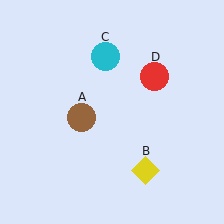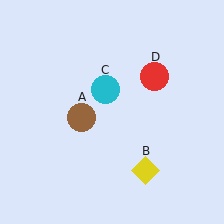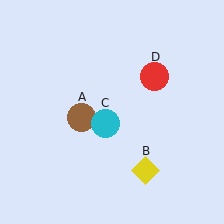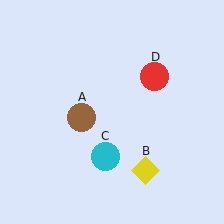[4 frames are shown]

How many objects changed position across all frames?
1 object changed position: cyan circle (object C).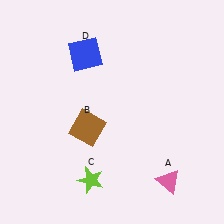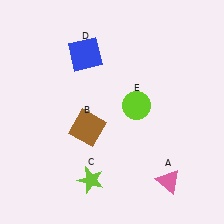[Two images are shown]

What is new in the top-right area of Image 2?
A lime circle (E) was added in the top-right area of Image 2.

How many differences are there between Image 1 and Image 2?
There is 1 difference between the two images.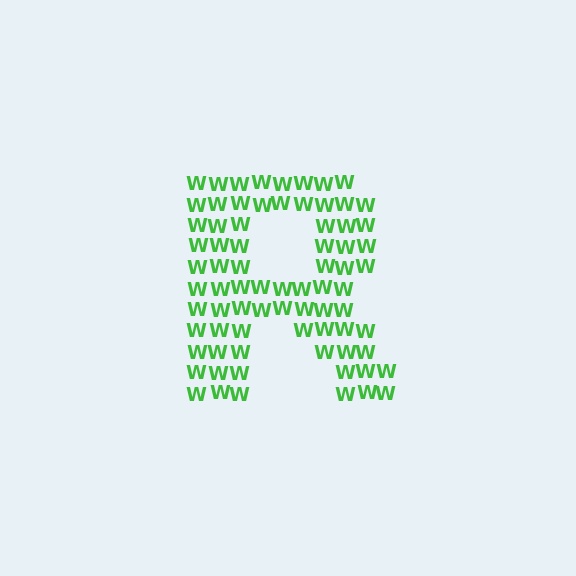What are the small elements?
The small elements are letter W's.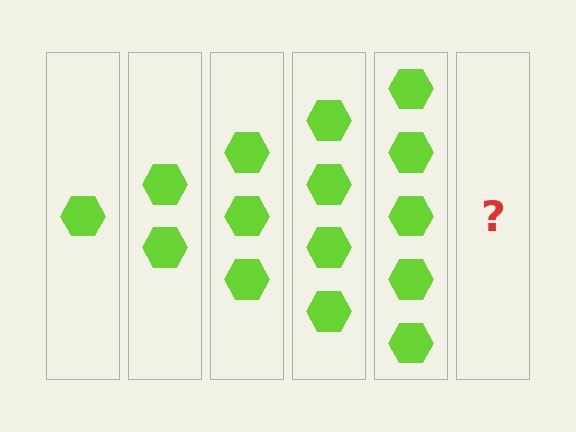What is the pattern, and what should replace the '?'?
The pattern is that each step adds one more hexagon. The '?' should be 6 hexagons.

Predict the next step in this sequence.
The next step is 6 hexagons.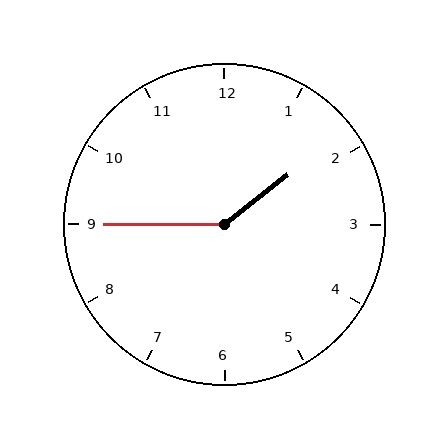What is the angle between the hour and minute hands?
Approximately 142 degrees.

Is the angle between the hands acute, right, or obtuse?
It is obtuse.